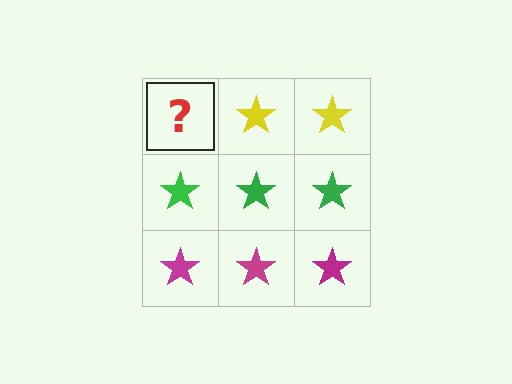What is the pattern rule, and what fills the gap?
The rule is that each row has a consistent color. The gap should be filled with a yellow star.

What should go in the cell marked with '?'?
The missing cell should contain a yellow star.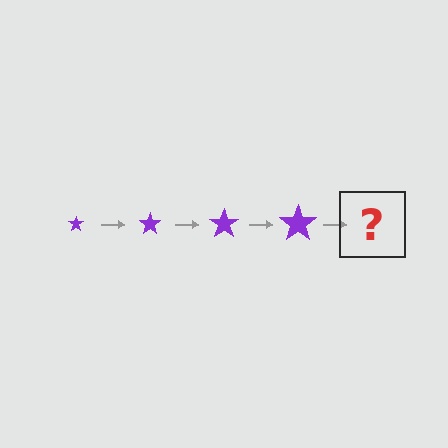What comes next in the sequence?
The next element should be a purple star, larger than the previous one.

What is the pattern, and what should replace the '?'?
The pattern is that the star gets progressively larger each step. The '?' should be a purple star, larger than the previous one.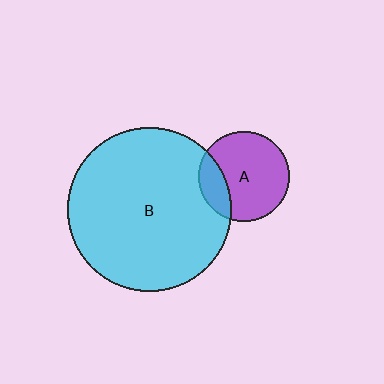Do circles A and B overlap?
Yes.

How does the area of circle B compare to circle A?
Approximately 3.3 times.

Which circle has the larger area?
Circle B (cyan).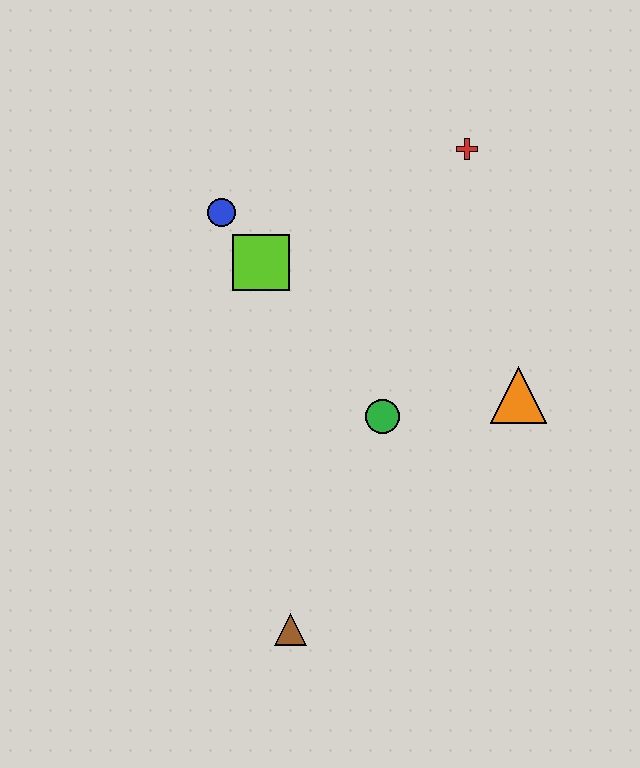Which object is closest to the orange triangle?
The green circle is closest to the orange triangle.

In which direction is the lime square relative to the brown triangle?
The lime square is above the brown triangle.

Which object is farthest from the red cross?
The brown triangle is farthest from the red cross.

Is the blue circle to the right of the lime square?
No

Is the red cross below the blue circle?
No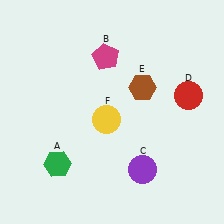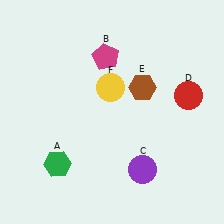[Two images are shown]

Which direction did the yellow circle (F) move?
The yellow circle (F) moved up.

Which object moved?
The yellow circle (F) moved up.